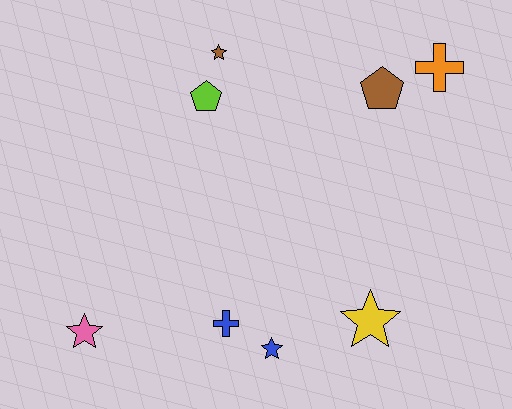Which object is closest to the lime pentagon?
The brown star is closest to the lime pentagon.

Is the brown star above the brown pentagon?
Yes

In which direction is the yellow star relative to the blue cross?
The yellow star is to the right of the blue cross.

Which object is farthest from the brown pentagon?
The pink star is farthest from the brown pentagon.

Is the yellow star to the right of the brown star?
Yes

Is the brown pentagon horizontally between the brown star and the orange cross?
Yes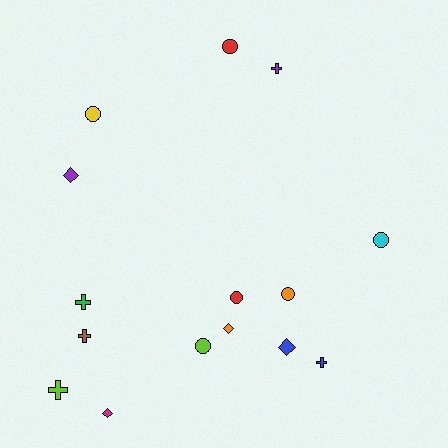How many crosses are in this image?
There are 5 crosses.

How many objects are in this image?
There are 15 objects.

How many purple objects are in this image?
There are 2 purple objects.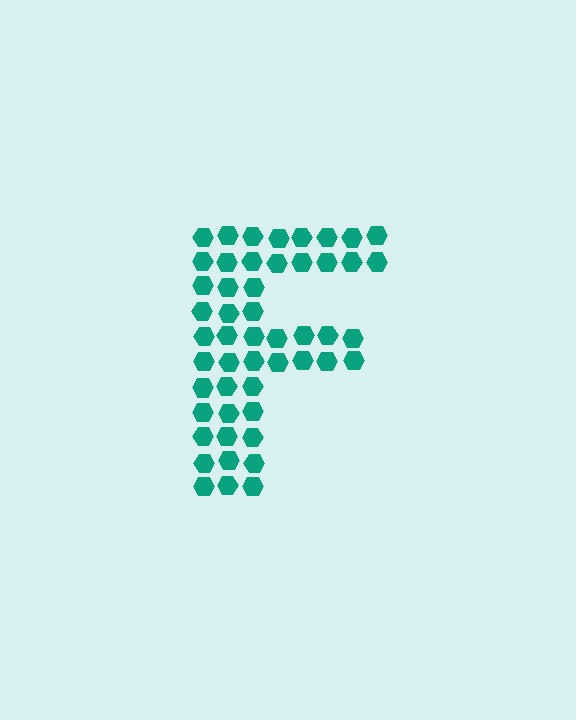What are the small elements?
The small elements are hexagons.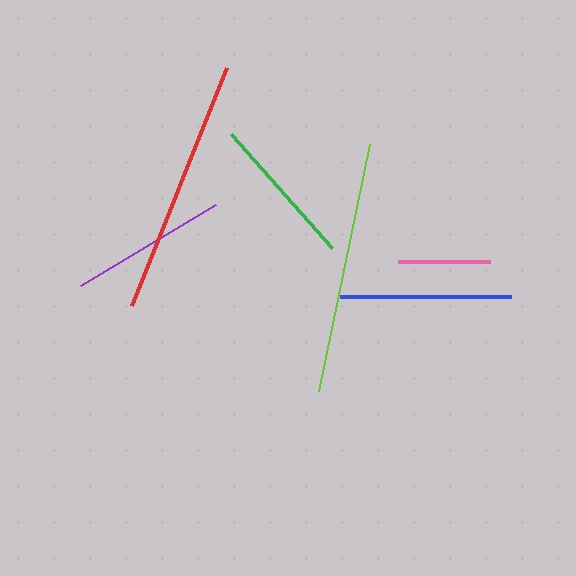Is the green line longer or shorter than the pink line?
The green line is longer than the pink line.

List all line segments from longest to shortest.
From longest to shortest: red, lime, blue, purple, green, pink.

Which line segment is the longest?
The red line is the longest at approximately 256 pixels.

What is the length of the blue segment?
The blue segment is approximately 170 pixels long.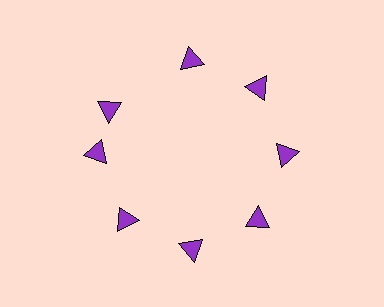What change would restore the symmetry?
The symmetry would be restored by rotating it back into even spacing with its neighbors so that all 8 triangles sit at equal angles and equal distance from the center.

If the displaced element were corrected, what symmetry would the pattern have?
It would have 8-fold rotational symmetry — the pattern would map onto itself every 45 degrees.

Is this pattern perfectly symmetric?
No. The 8 purple triangles are arranged in a ring, but one element near the 10 o'clock position is rotated out of alignment along the ring, breaking the 8-fold rotational symmetry.